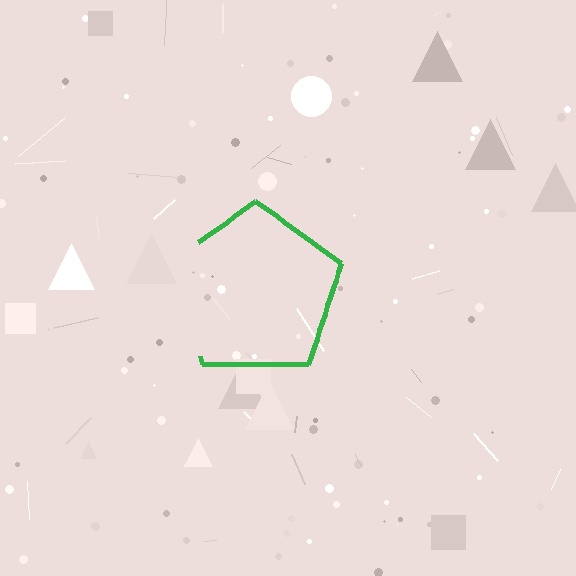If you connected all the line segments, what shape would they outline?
They would outline a pentagon.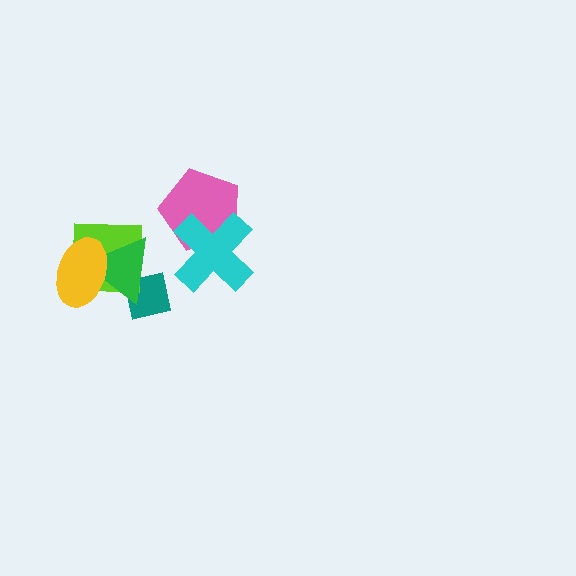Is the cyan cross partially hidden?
No, no other shape covers it.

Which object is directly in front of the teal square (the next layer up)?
The lime square is directly in front of the teal square.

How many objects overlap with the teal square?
2 objects overlap with the teal square.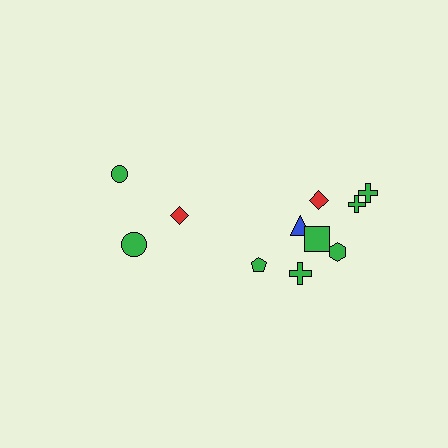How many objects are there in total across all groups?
There are 11 objects.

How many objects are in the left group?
There are 3 objects.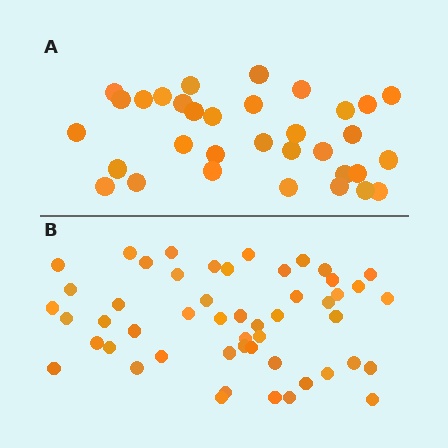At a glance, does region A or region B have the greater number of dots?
Region B (the bottom region) has more dots.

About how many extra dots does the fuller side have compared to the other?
Region B has approximately 20 more dots than region A.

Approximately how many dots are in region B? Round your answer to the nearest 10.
About 50 dots. (The exact count is 51, which rounds to 50.)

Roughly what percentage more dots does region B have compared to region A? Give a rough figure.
About 55% more.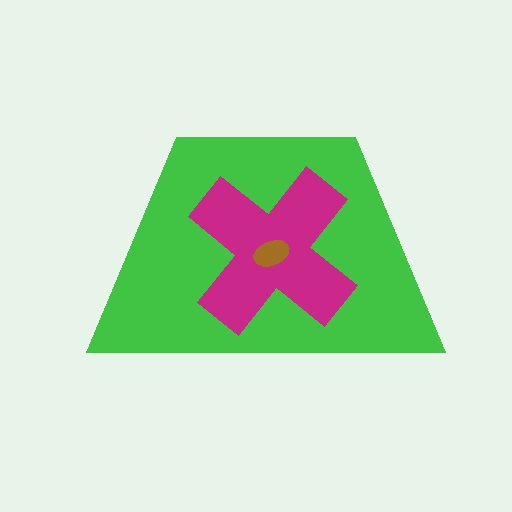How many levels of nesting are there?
3.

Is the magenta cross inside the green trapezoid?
Yes.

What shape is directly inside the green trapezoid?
The magenta cross.